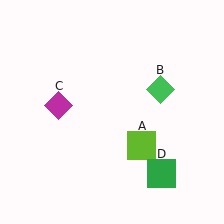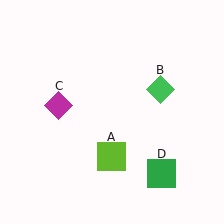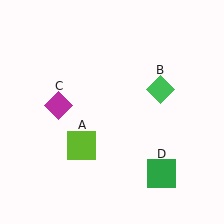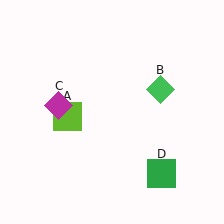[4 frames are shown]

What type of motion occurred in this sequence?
The lime square (object A) rotated clockwise around the center of the scene.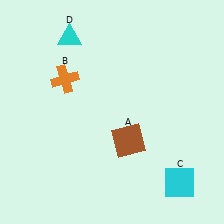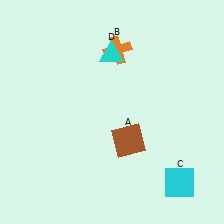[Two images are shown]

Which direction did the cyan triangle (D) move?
The cyan triangle (D) moved right.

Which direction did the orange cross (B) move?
The orange cross (B) moved right.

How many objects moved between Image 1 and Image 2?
2 objects moved between the two images.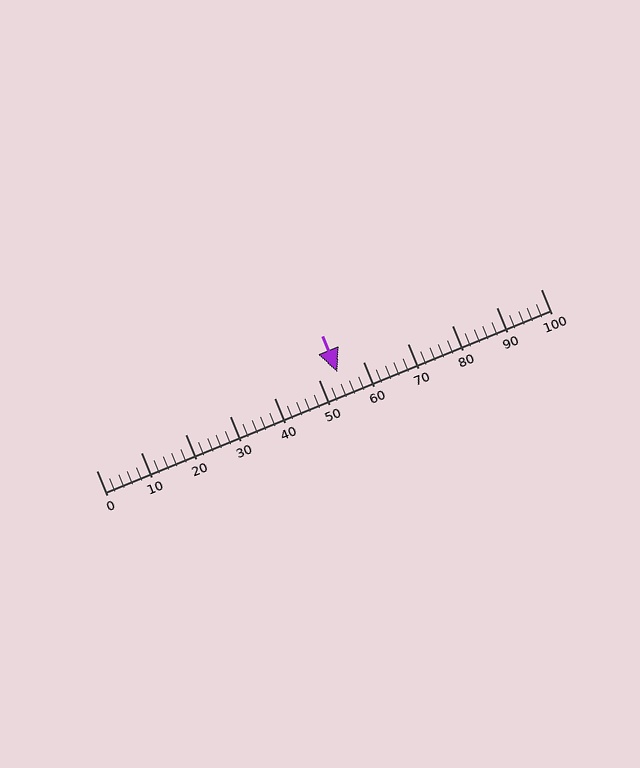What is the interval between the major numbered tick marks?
The major tick marks are spaced 10 units apart.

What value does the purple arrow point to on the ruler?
The purple arrow points to approximately 54.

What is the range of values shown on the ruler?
The ruler shows values from 0 to 100.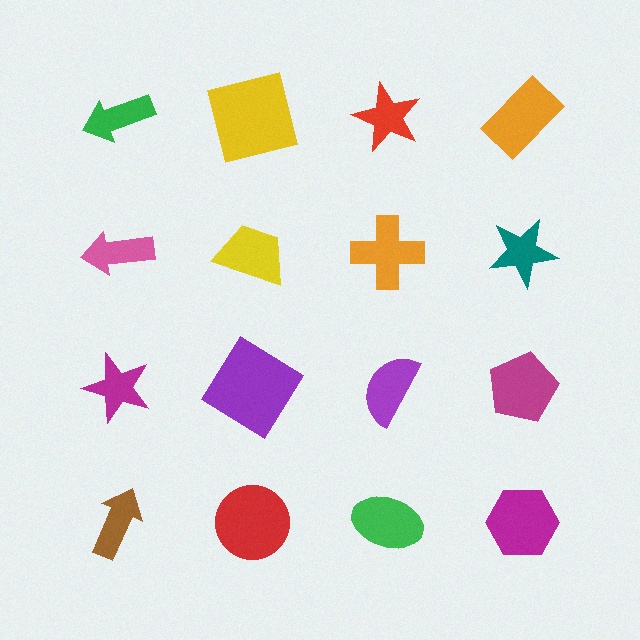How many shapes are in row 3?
4 shapes.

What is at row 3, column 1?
A magenta star.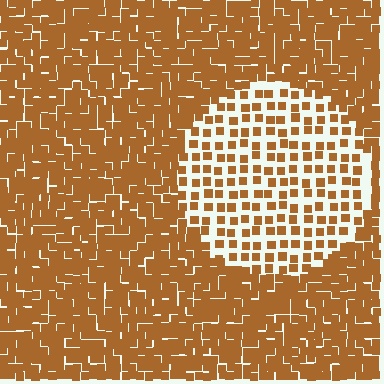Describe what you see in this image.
The image contains small brown elements arranged at two different densities. A circle-shaped region is visible where the elements are less densely packed than the surrounding area.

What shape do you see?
I see a circle.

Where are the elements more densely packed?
The elements are more densely packed outside the circle boundary.